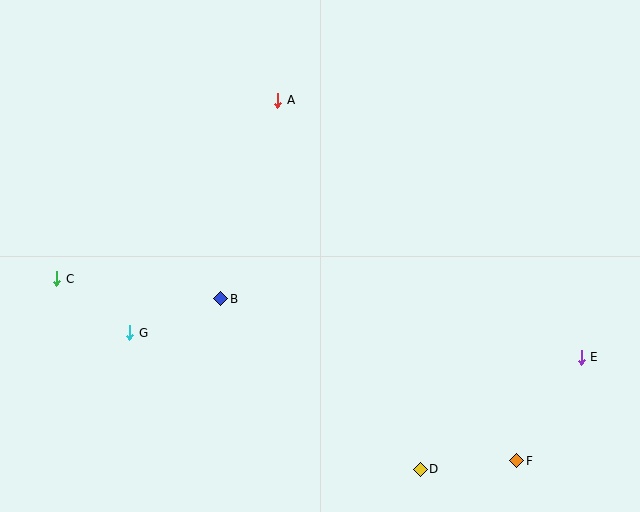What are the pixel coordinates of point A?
Point A is at (278, 100).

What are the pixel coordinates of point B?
Point B is at (221, 299).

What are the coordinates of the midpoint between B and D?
The midpoint between B and D is at (320, 384).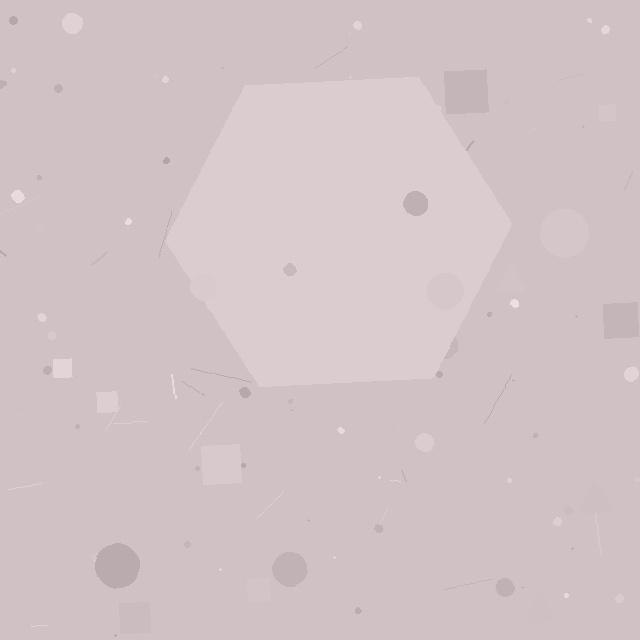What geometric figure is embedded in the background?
A hexagon is embedded in the background.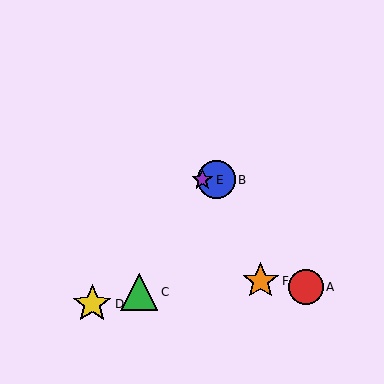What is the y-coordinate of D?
Object D is at y≈304.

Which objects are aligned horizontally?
Objects B, E are aligned horizontally.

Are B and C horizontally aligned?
No, B is at y≈180 and C is at y≈292.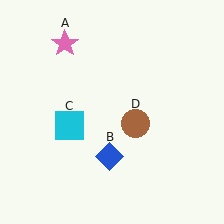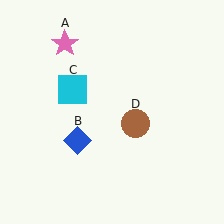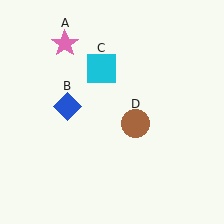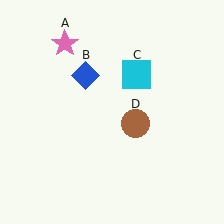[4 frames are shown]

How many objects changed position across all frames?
2 objects changed position: blue diamond (object B), cyan square (object C).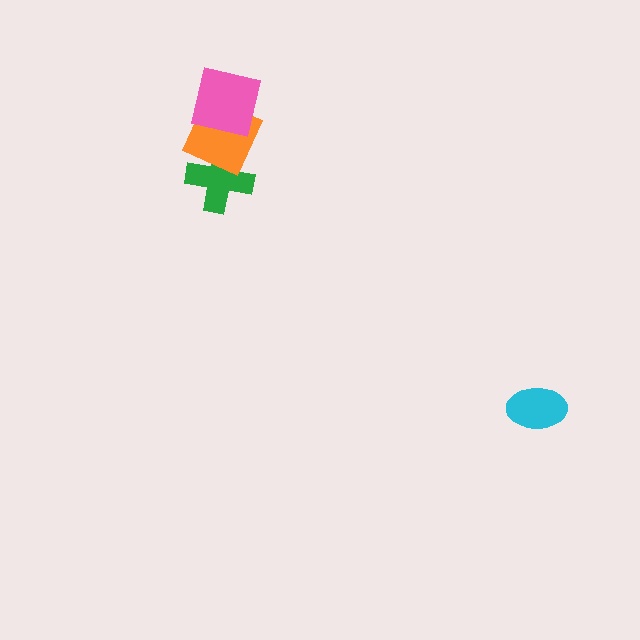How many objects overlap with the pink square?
1 object overlaps with the pink square.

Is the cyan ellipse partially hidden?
No, no other shape covers it.